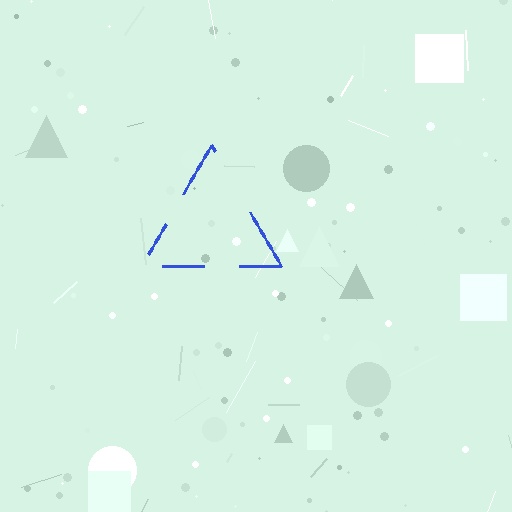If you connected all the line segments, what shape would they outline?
They would outline a triangle.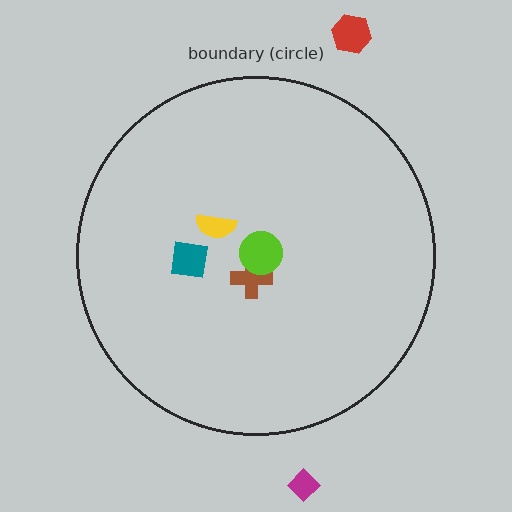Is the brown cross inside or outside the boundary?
Inside.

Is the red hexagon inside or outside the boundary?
Outside.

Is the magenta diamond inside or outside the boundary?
Outside.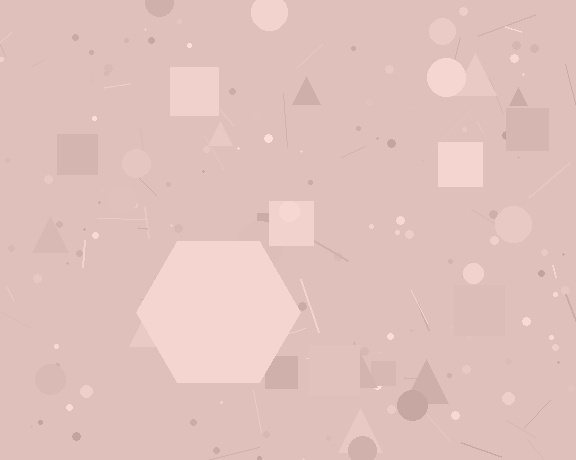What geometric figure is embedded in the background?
A hexagon is embedded in the background.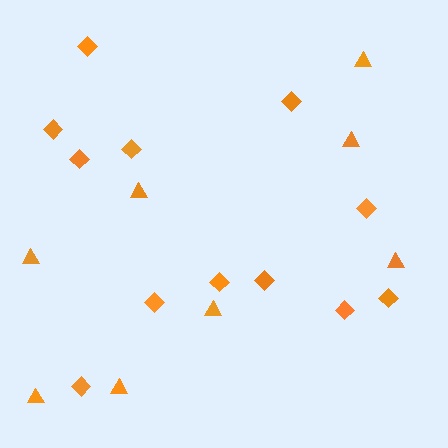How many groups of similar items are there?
There are 2 groups: one group of diamonds (12) and one group of triangles (8).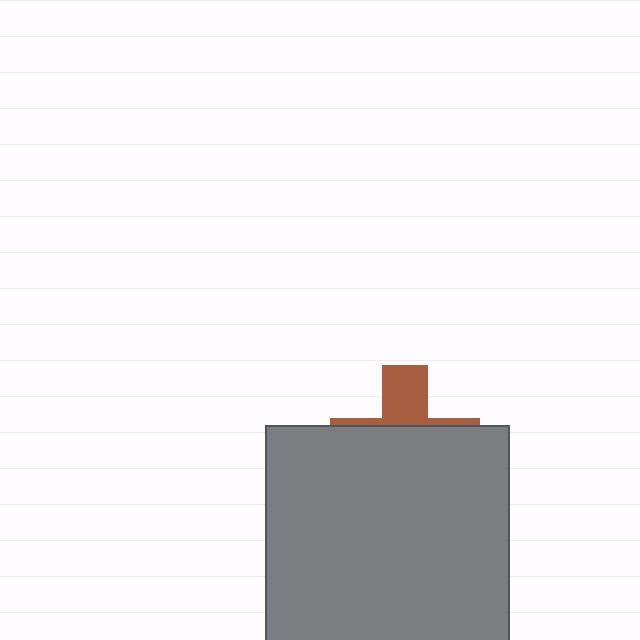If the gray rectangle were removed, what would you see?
You would see the complete brown cross.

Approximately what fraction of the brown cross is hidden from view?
Roughly 69% of the brown cross is hidden behind the gray rectangle.